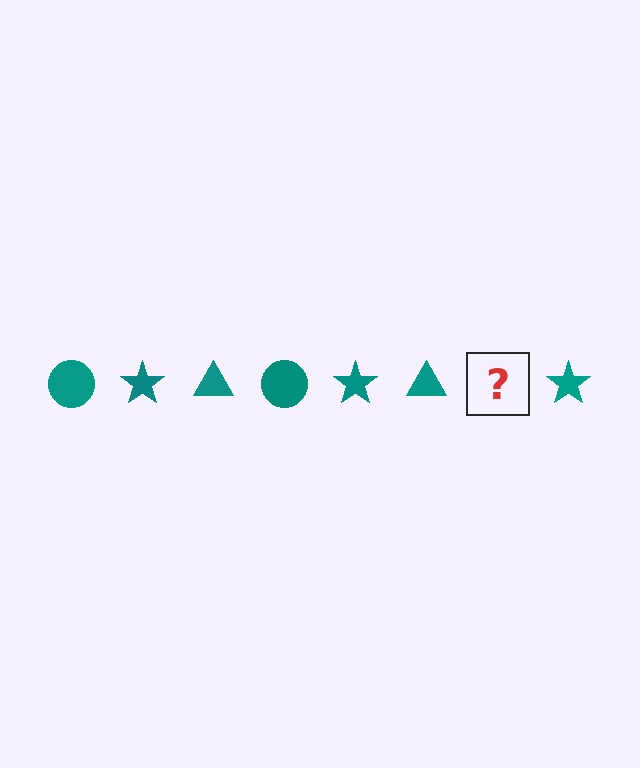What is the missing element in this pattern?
The missing element is a teal circle.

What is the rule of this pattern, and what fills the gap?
The rule is that the pattern cycles through circle, star, triangle shapes in teal. The gap should be filled with a teal circle.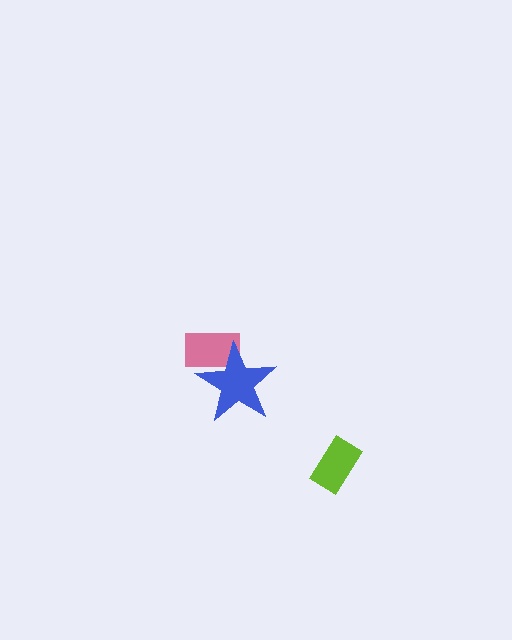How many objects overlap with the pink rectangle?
1 object overlaps with the pink rectangle.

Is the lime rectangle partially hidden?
No, no other shape covers it.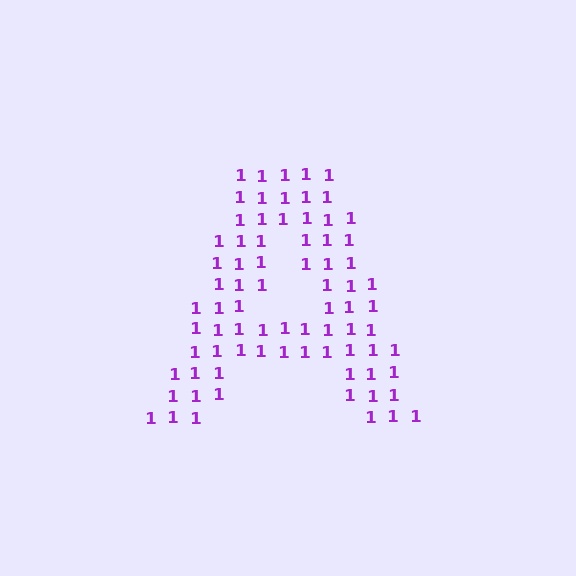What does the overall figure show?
The overall figure shows the letter A.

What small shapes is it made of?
It is made of small digit 1's.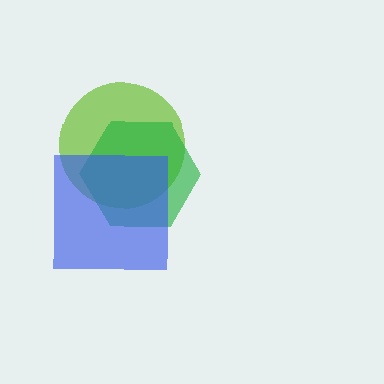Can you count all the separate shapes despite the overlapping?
Yes, there are 3 separate shapes.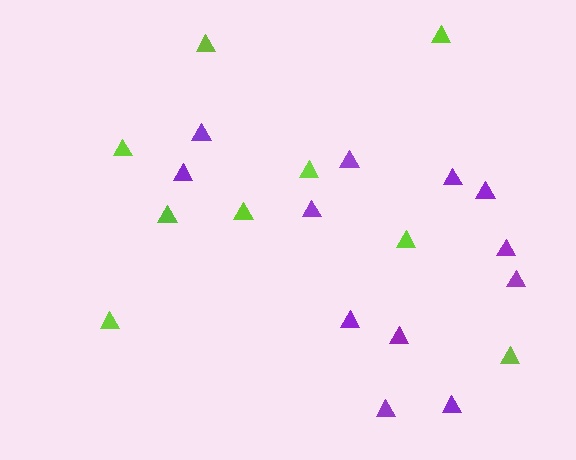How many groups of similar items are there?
There are 2 groups: one group of lime triangles (9) and one group of purple triangles (12).